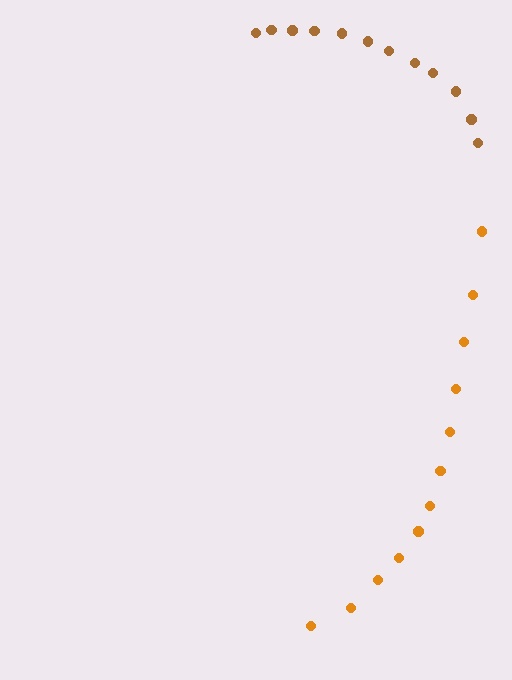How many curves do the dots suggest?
There are 2 distinct paths.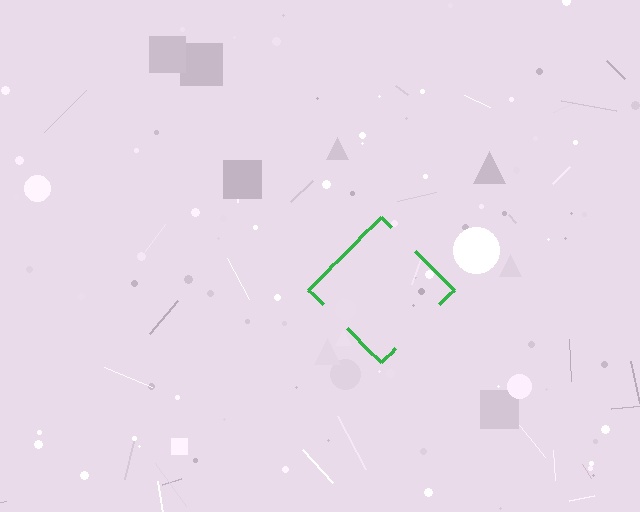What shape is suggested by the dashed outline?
The dashed outline suggests a diamond.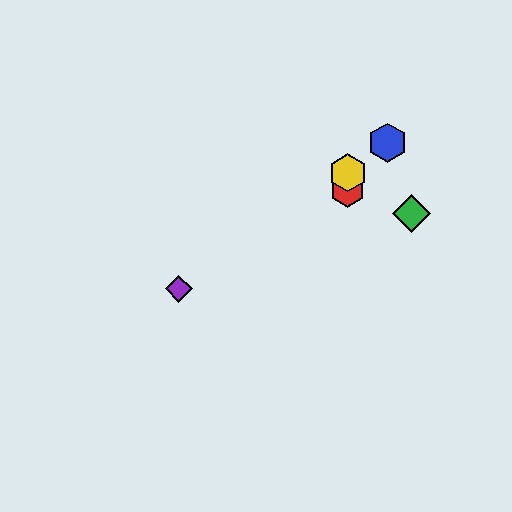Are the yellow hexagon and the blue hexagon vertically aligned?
No, the yellow hexagon is at x≈348 and the blue hexagon is at x≈387.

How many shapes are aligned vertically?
2 shapes (the red hexagon, the yellow hexagon) are aligned vertically.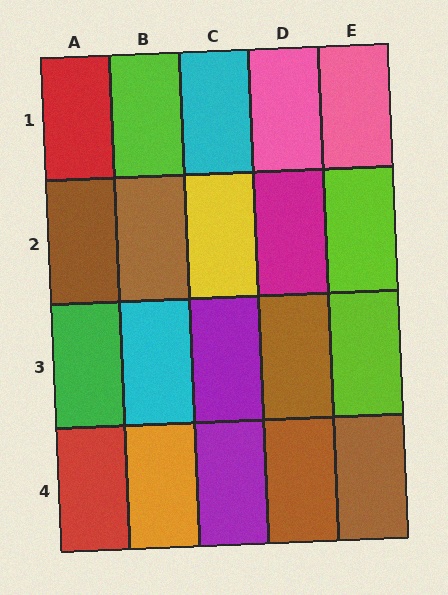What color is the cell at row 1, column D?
Pink.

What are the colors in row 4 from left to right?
Red, orange, purple, brown, brown.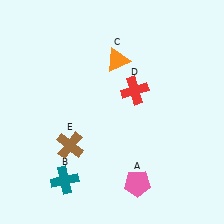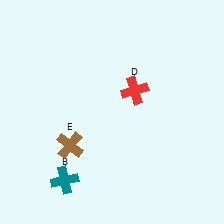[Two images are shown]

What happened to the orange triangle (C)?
The orange triangle (C) was removed in Image 2. It was in the top-right area of Image 1.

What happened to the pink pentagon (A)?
The pink pentagon (A) was removed in Image 2. It was in the bottom-right area of Image 1.